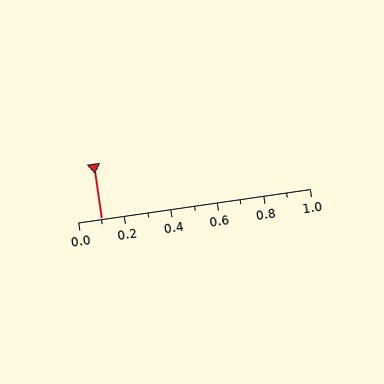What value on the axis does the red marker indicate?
The marker indicates approximately 0.1.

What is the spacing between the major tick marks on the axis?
The major ticks are spaced 0.2 apart.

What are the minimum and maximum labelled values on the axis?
The axis runs from 0.0 to 1.0.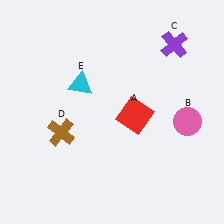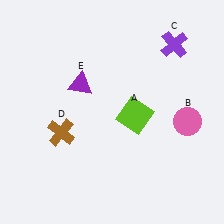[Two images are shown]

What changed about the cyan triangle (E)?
In Image 1, E is cyan. In Image 2, it changed to purple.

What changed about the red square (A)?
In Image 1, A is red. In Image 2, it changed to lime.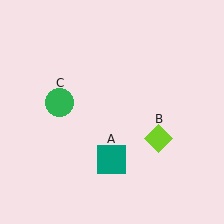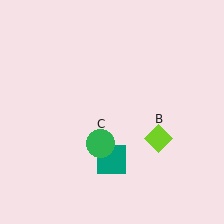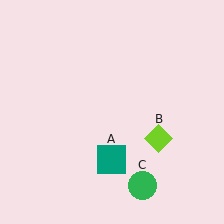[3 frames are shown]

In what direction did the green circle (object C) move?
The green circle (object C) moved down and to the right.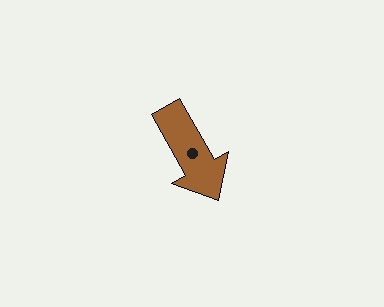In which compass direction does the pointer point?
Southeast.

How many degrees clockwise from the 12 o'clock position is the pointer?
Approximately 151 degrees.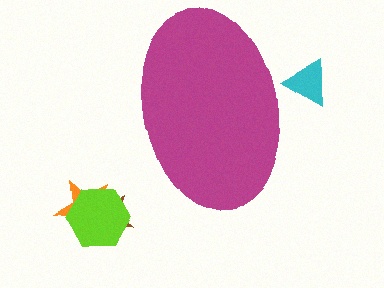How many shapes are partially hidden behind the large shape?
1 shape is partially hidden.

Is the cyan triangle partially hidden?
Yes, the cyan triangle is partially hidden behind the magenta ellipse.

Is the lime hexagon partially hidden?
No, the lime hexagon is fully visible.